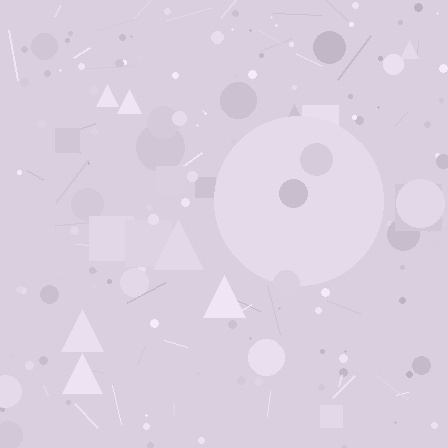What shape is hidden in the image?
A circle is hidden in the image.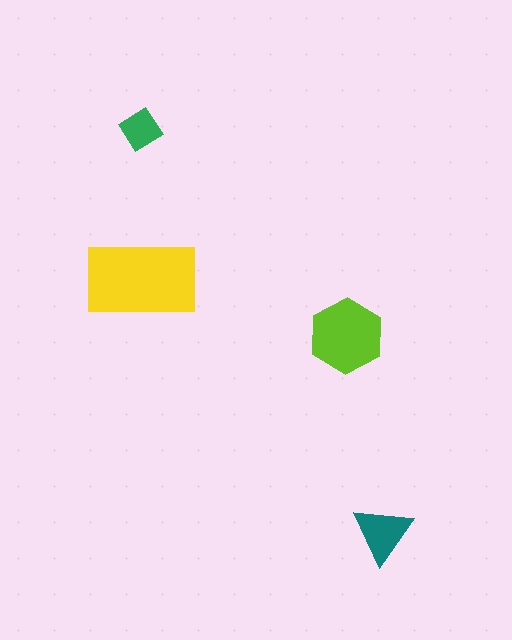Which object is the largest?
The yellow rectangle.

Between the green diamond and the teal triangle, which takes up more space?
The teal triangle.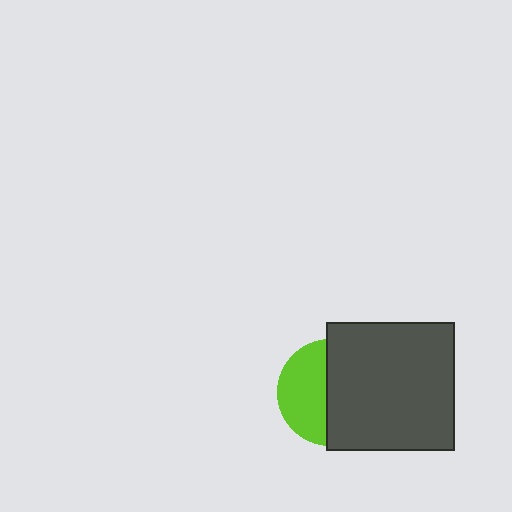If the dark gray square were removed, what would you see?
You would see the complete lime circle.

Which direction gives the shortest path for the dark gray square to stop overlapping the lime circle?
Moving right gives the shortest separation.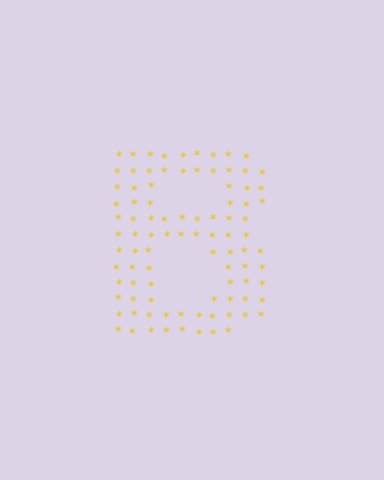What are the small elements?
The small elements are asterisks.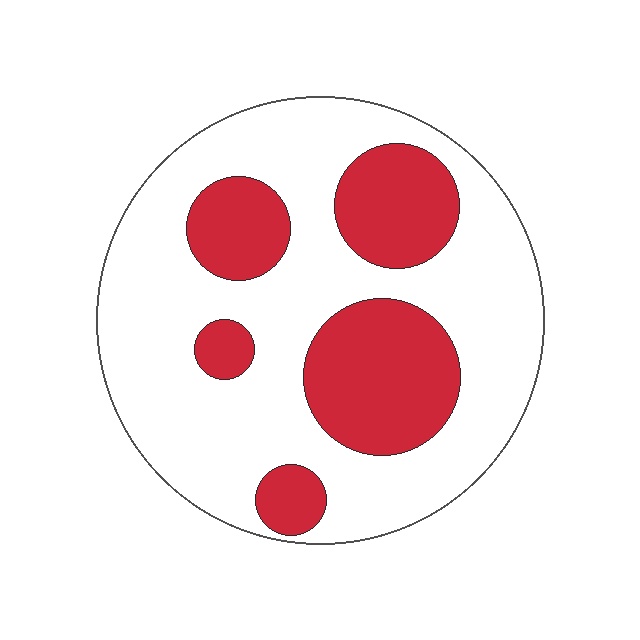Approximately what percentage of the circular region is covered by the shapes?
Approximately 30%.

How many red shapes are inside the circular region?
5.